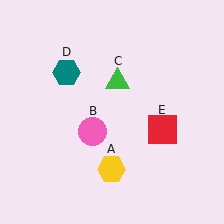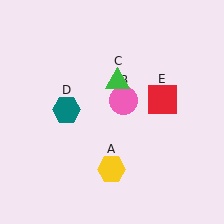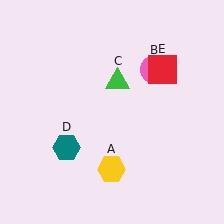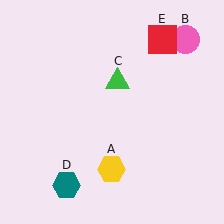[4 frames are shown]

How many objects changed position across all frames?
3 objects changed position: pink circle (object B), teal hexagon (object D), red square (object E).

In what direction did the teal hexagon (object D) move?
The teal hexagon (object D) moved down.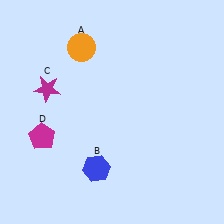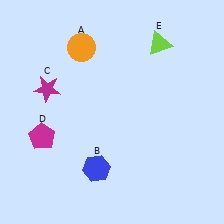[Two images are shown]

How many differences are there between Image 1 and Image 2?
There is 1 difference between the two images.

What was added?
A lime triangle (E) was added in Image 2.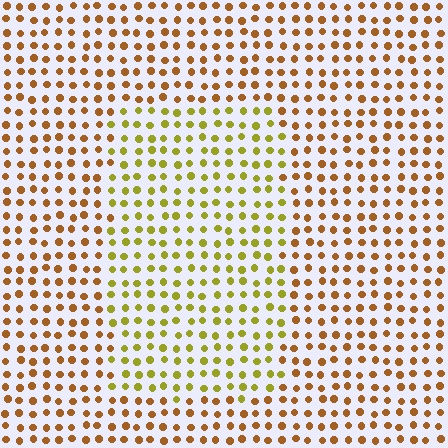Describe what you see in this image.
The image is filled with small brown elements in a uniform arrangement. A rectangle-shaped region is visible where the elements are tinted to a slightly different hue, forming a subtle color boundary.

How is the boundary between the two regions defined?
The boundary is defined purely by a slight shift in hue (about 36 degrees). Spacing, size, and orientation are identical on both sides.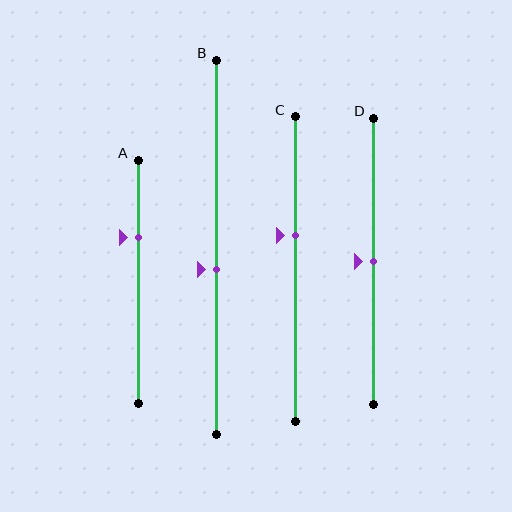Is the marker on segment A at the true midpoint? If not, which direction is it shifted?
No, the marker on segment A is shifted upward by about 18% of the segment length.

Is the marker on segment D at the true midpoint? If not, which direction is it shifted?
Yes, the marker on segment D is at the true midpoint.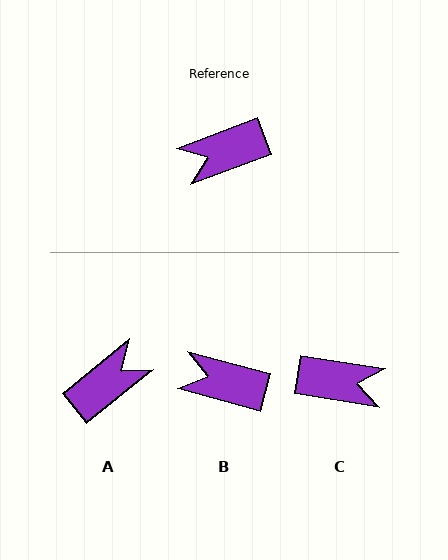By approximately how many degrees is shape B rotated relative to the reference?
Approximately 35 degrees clockwise.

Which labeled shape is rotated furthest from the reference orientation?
A, about 161 degrees away.